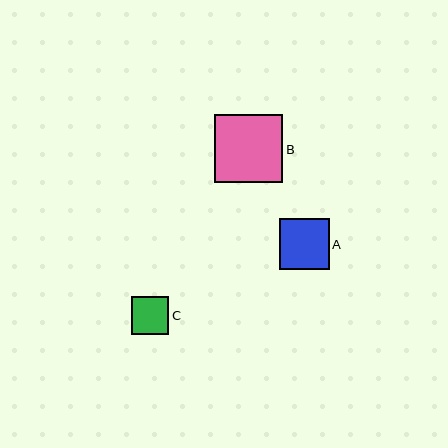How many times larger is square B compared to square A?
Square B is approximately 1.4 times the size of square A.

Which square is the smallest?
Square C is the smallest with a size of approximately 38 pixels.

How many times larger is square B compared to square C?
Square B is approximately 1.8 times the size of square C.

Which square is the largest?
Square B is the largest with a size of approximately 68 pixels.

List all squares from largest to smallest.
From largest to smallest: B, A, C.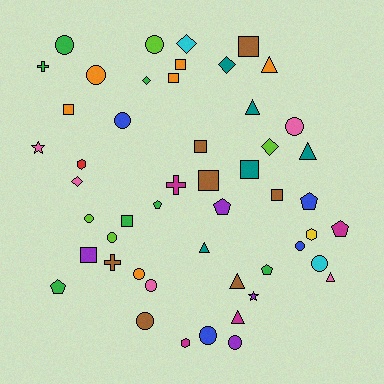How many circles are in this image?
There are 14 circles.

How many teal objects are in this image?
There are 5 teal objects.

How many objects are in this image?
There are 50 objects.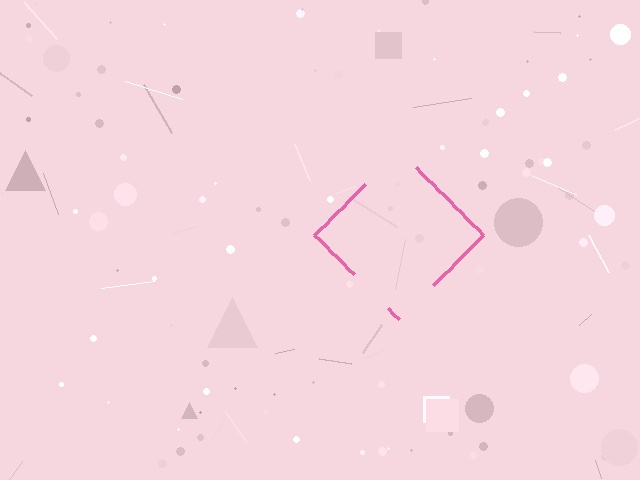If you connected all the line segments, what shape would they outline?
They would outline a diamond.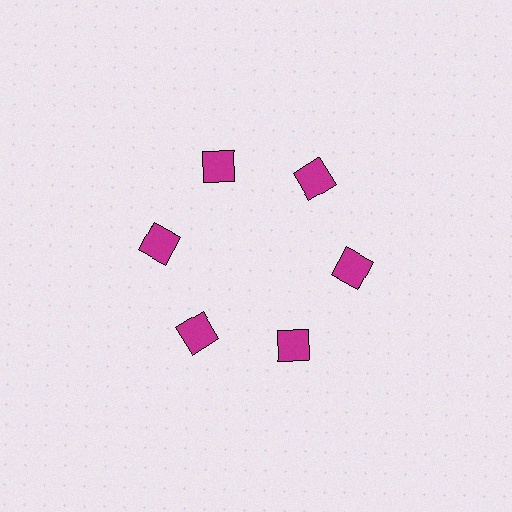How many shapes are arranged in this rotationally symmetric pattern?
There are 6 shapes, arranged in 6 groups of 1.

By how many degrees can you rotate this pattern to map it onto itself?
The pattern maps onto itself every 60 degrees of rotation.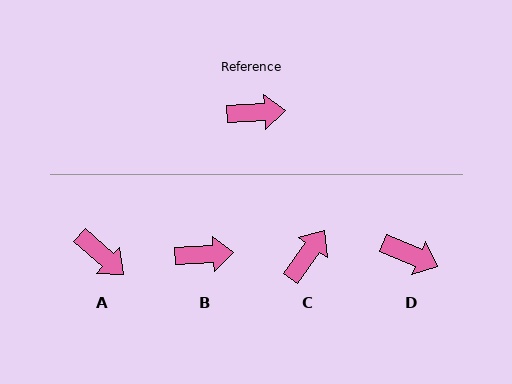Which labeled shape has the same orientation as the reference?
B.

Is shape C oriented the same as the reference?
No, it is off by about 52 degrees.